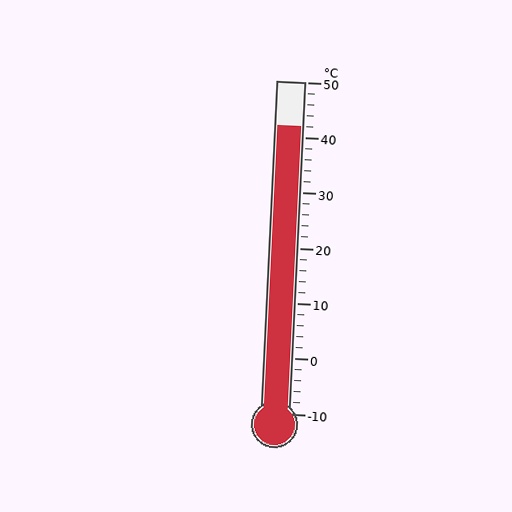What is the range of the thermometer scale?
The thermometer scale ranges from -10°C to 50°C.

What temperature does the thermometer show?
The thermometer shows approximately 42°C.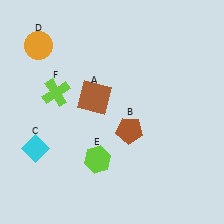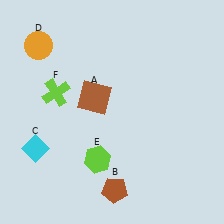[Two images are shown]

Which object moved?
The brown pentagon (B) moved down.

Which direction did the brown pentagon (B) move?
The brown pentagon (B) moved down.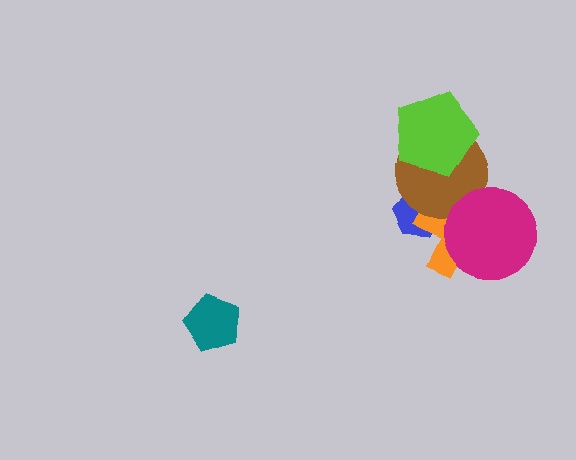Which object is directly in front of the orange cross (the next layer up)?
The brown circle is directly in front of the orange cross.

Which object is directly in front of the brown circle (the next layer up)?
The lime pentagon is directly in front of the brown circle.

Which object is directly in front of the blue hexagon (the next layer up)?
The orange cross is directly in front of the blue hexagon.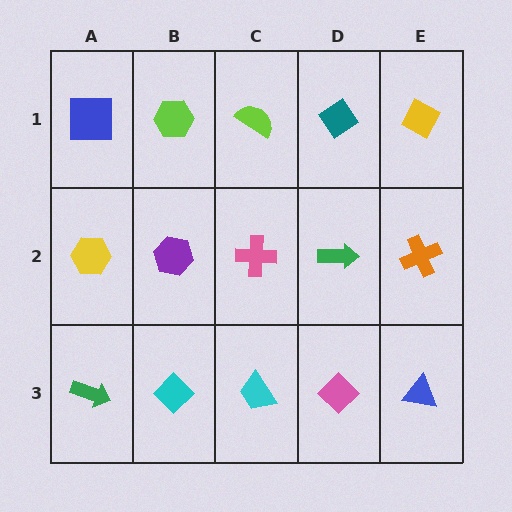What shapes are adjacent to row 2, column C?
A lime semicircle (row 1, column C), a cyan trapezoid (row 3, column C), a purple hexagon (row 2, column B), a green arrow (row 2, column D).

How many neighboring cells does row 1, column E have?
2.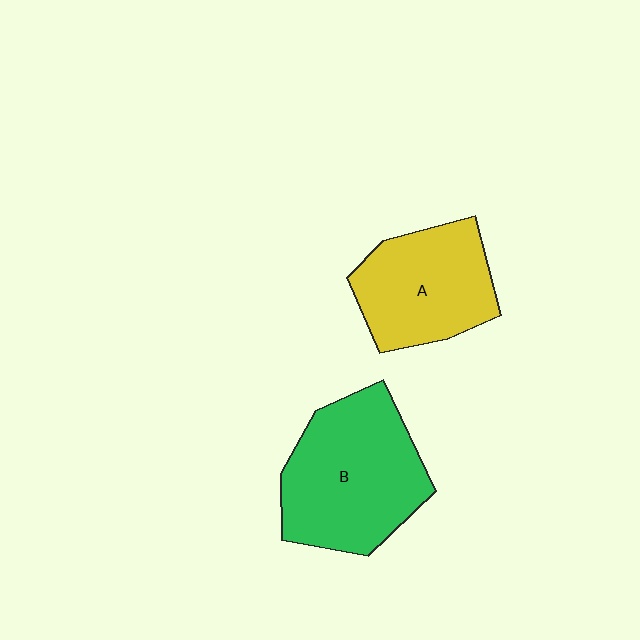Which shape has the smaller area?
Shape A (yellow).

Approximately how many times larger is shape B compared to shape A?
Approximately 1.3 times.